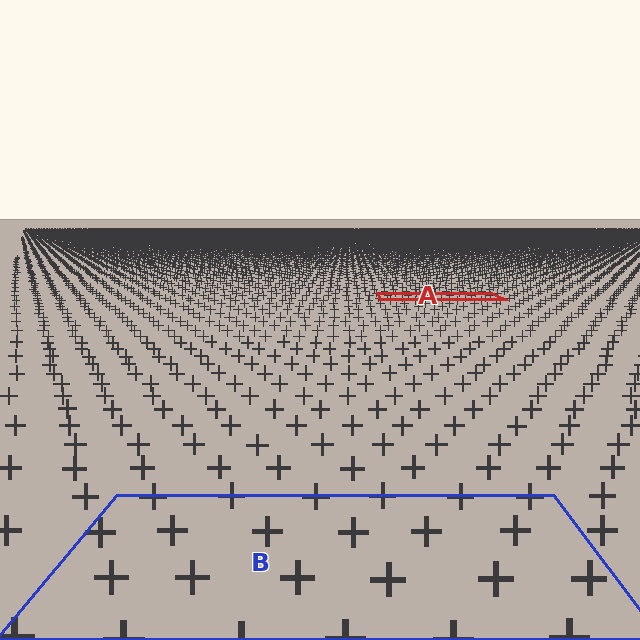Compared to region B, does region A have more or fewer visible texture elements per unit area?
Region A has more texture elements per unit area — they are packed more densely because it is farther away.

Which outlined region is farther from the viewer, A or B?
Region A is farther from the viewer — the texture elements inside it appear smaller and more densely packed.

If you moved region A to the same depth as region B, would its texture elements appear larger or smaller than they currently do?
They would appear larger. At a closer depth, the same texture elements are projected at a bigger on-screen size.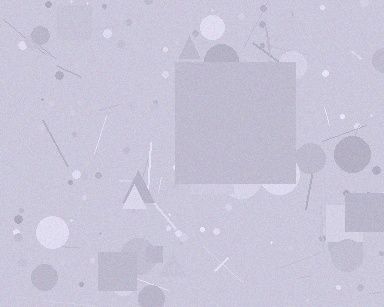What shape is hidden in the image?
A square is hidden in the image.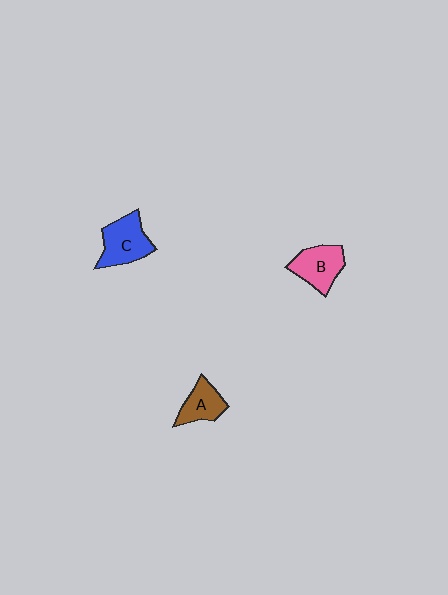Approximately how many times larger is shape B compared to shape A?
Approximately 1.3 times.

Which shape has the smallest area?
Shape A (brown).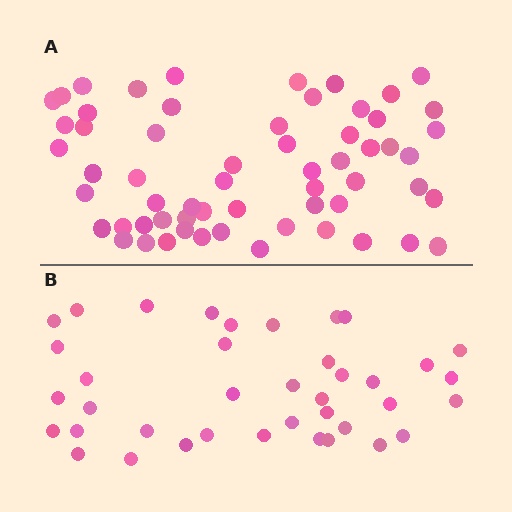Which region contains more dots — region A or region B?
Region A (the top region) has more dots.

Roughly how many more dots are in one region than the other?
Region A has approximately 20 more dots than region B.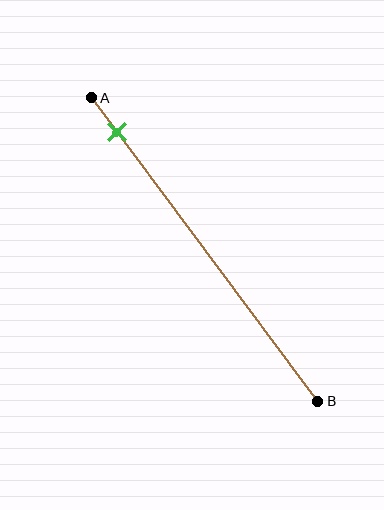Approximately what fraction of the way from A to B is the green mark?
The green mark is approximately 10% of the way from A to B.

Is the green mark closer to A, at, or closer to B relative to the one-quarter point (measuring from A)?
The green mark is closer to point A than the one-quarter point of segment AB.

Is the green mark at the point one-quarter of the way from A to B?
No, the mark is at about 10% from A, not at the 25% one-quarter point.